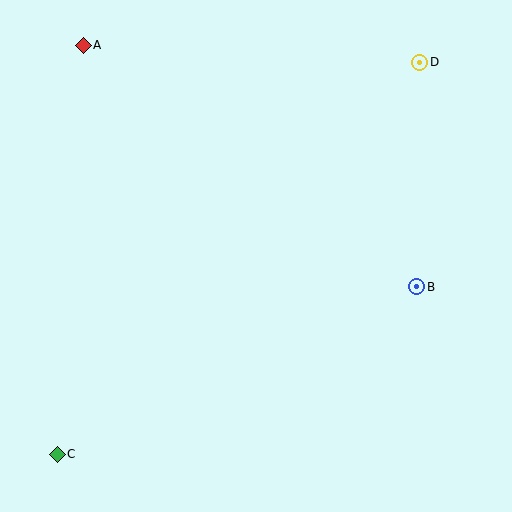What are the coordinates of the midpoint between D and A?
The midpoint between D and A is at (252, 54).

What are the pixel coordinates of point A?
Point A is at (83, 45).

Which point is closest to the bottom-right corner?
Point B is closest to the bottom-right corner.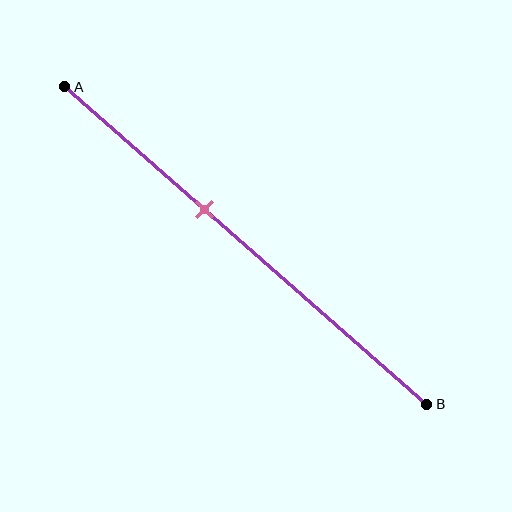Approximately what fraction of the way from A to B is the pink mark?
The pink mark is approximately 40% of the way from A to B.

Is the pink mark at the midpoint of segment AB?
No, the mark is at about 40% from A, not at the 50% midpoint.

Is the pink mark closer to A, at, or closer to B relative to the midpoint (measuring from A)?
The pink mark is closer to point A than the midpoint of segment AB.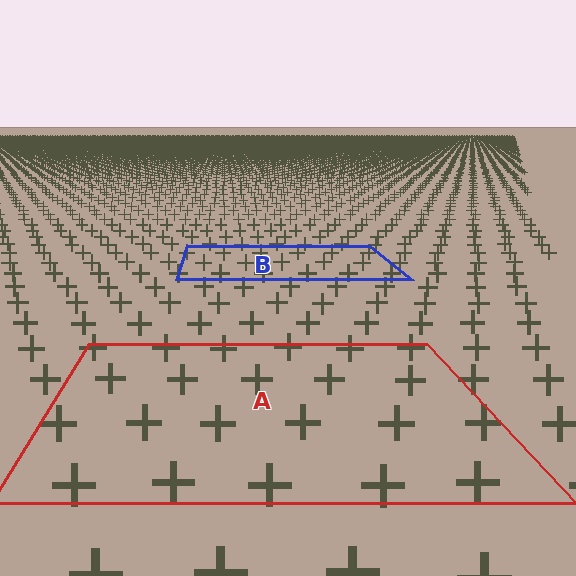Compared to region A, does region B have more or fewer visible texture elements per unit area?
Region B has more texture elements per unit area — they are packed more densely because it is farther away.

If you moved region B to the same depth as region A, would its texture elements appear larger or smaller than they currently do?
They would appear larger. At a closer depth, the same texture elements are projected at a bigger on-screen size.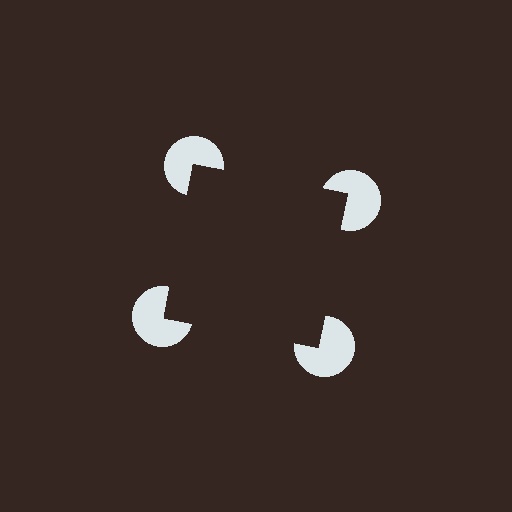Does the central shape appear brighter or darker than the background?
It typically appears slightly darker than the background, even though no actual brightness change is drawn.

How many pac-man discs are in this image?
There are 4 — one at each vertex of the illusory square.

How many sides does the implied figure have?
4 sides.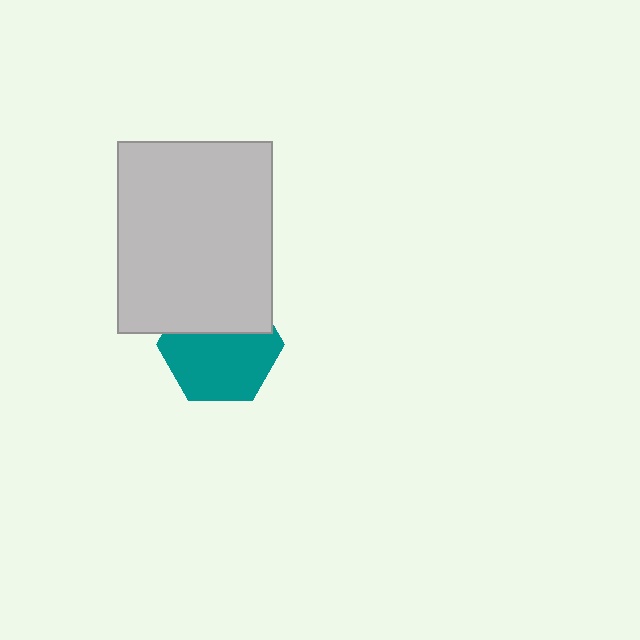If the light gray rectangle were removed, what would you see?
You would see the complete teal hexagon.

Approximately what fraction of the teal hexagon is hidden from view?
Roughly 37% of the teal hexagon is hidden behind the light gray rectangle.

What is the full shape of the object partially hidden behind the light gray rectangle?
The partially hidden object is a teal hexagon.